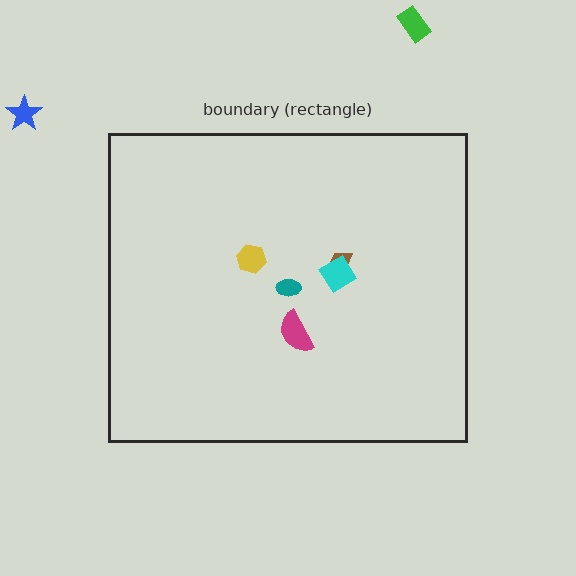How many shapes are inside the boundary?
5 inside, 2 outside.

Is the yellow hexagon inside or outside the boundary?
Inside.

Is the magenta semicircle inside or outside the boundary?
Inside.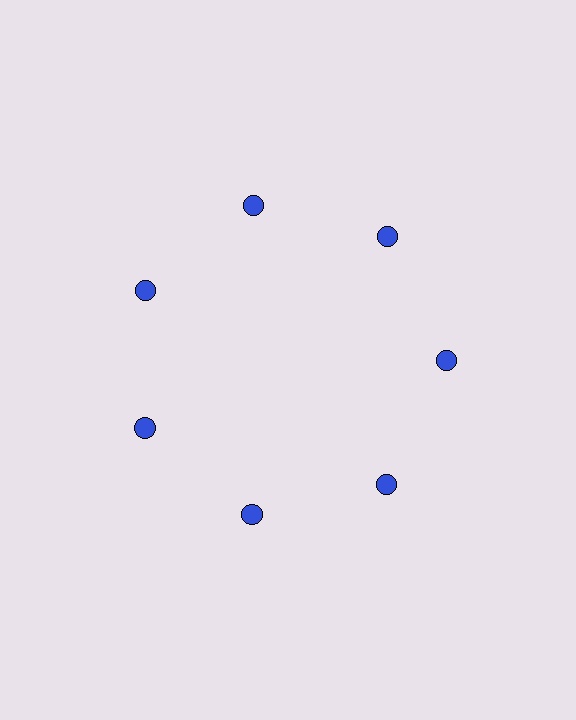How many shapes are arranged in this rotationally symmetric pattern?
There are 7 shapes, arranged in 7 groups of 1.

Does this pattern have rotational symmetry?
Yes, this pattern has 7-fold rotational symmetry. It looks the same after rotating 51 degrees around the center.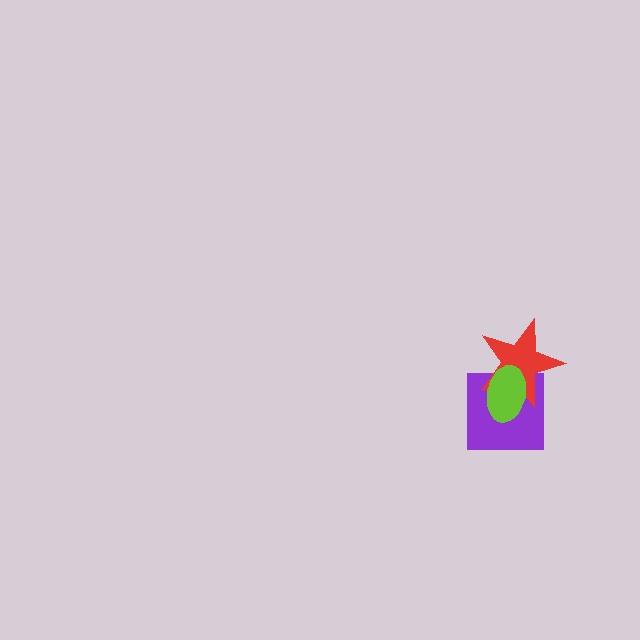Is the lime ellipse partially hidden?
No, no other shape covers it.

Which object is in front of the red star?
The lime ellipse is in front of the red star.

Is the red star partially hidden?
Yes, it is partially covered by another shape.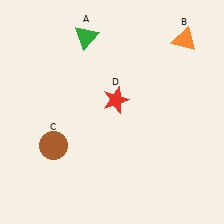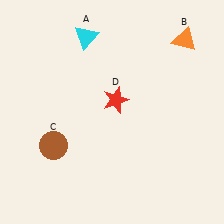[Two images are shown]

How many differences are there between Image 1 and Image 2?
There is 1 difference between the two images.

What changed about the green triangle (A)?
In Image 1, A is green. In Image 2, it changed to cyan.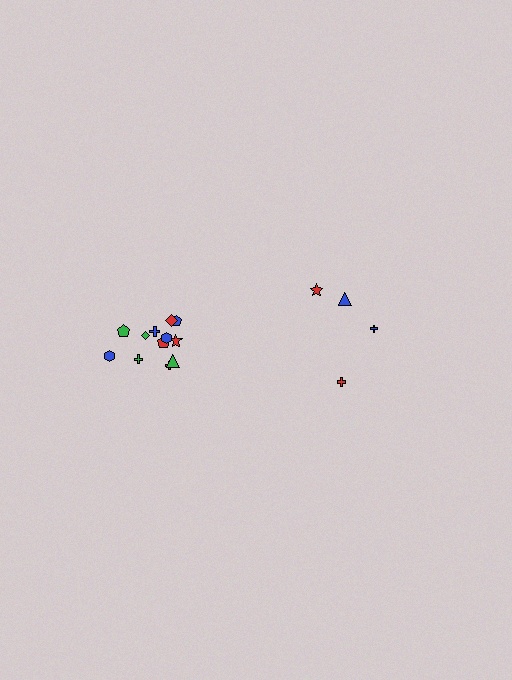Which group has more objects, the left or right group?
The left group.